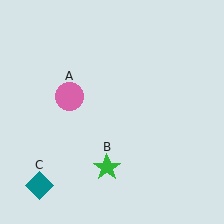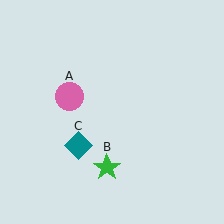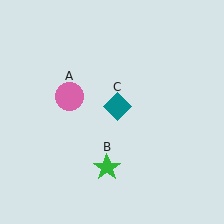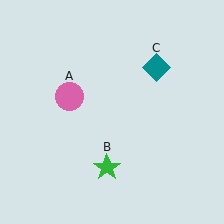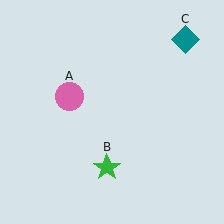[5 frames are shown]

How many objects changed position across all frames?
1 object changed position: teal diamond (object C).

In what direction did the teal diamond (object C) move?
The teal diamond (object C) moved up and to the right.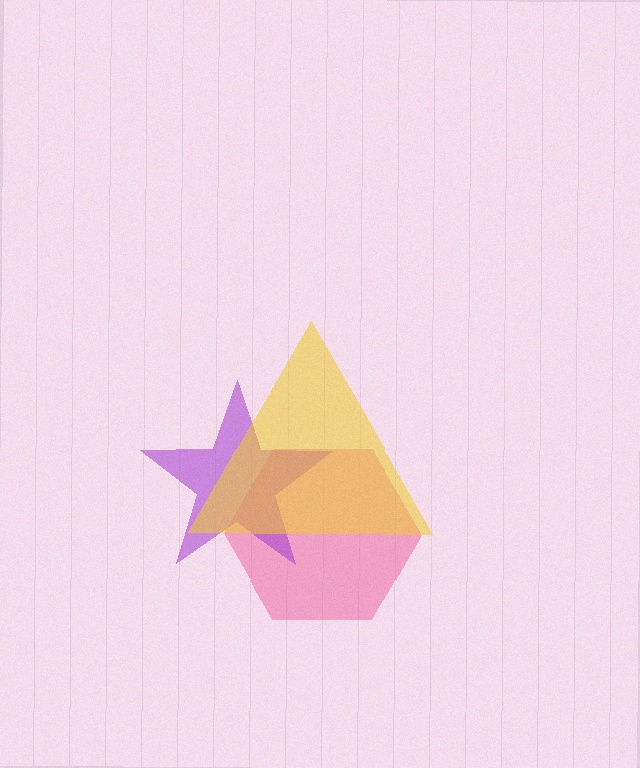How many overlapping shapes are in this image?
There are 3 overlapping shapes in the image.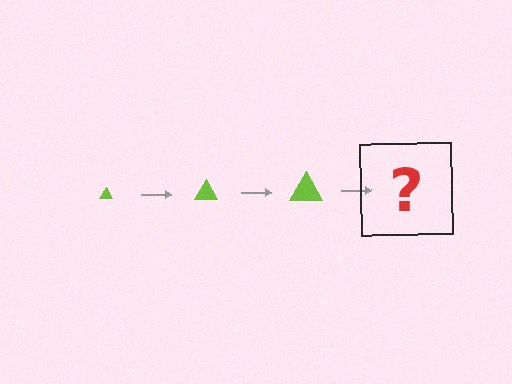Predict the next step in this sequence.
The next step is a lime triangle, larger than the previous one.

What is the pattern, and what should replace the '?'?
The pattern is that the triangle gets progressively larger each step. The '?' should be a lime triangle, larger than the previous one.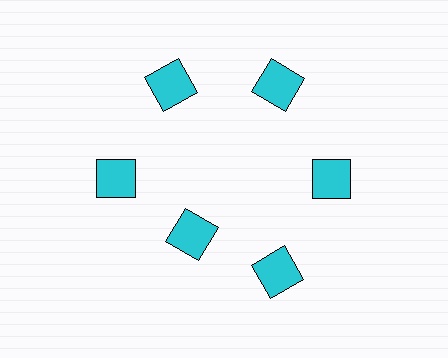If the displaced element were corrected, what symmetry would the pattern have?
It would have 6-fold rotational symmetry — the pattern would map onto itself every 60 degrees.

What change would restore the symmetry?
The symmetry would be restored by moving it outward, back onto the ring so that all 6 squares sit at equal angles and equal distance from the center.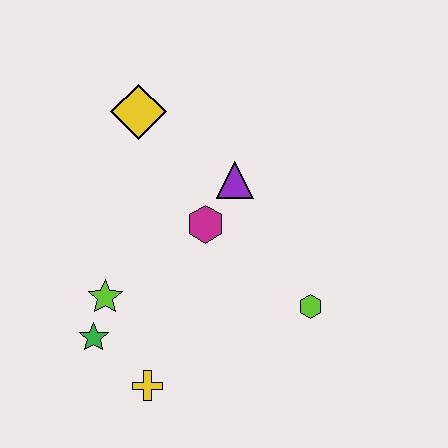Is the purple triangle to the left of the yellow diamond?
No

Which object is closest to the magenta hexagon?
The purple triangle is closest to the magenta hexagon.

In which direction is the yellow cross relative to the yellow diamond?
The yellow cross is below the yellow diamond.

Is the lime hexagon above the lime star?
No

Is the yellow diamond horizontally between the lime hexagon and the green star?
Yes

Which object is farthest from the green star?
The yellow diamond is farthest from the green star.